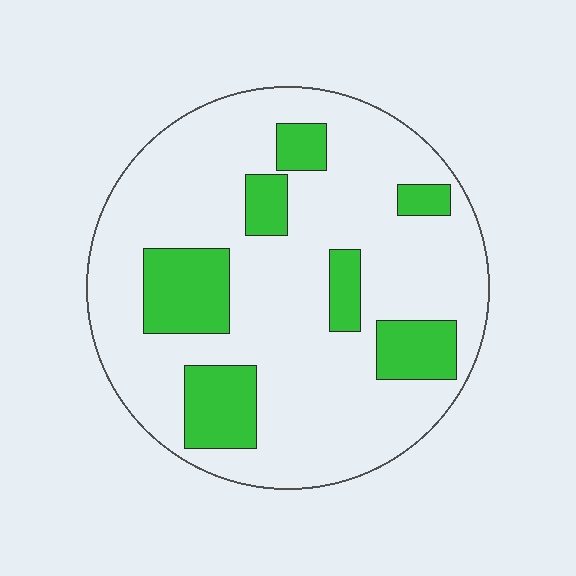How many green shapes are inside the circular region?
7.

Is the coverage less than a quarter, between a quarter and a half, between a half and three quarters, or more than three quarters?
Less than a quarter.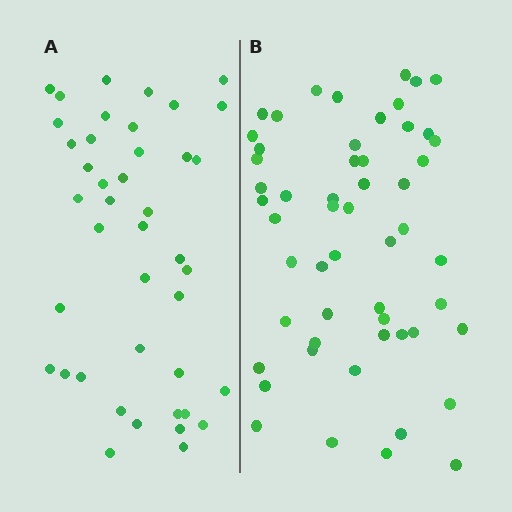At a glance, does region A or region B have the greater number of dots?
Region B (the right region) has more dots.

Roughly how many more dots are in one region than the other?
Region B has roughly 12 or so more dots than region A.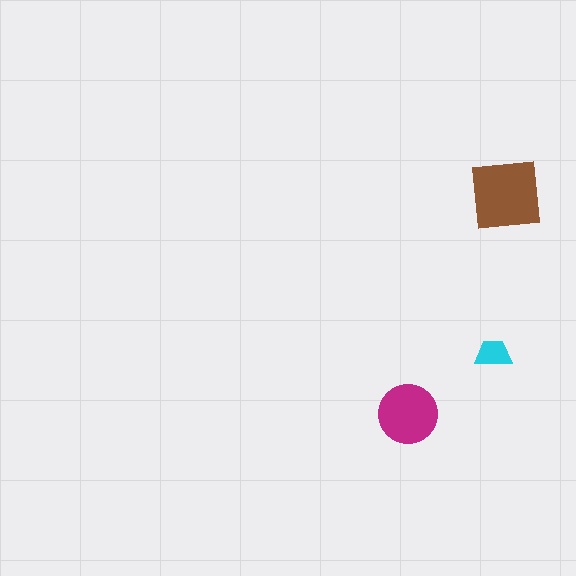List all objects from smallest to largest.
The cyan trapezoid, the magenta circle, the brown square.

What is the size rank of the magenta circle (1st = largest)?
2nd.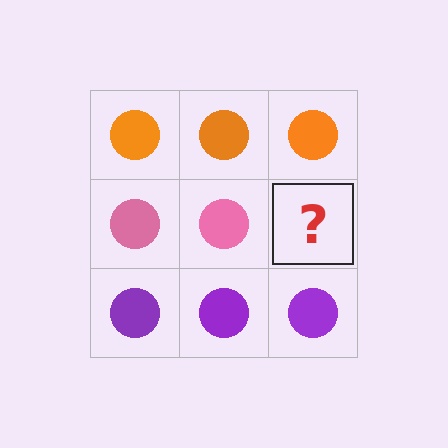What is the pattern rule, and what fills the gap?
The rule is that each row has a consistent color. The gap should be filled with a pink circle.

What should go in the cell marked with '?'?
The missing cell should contain a pink circle.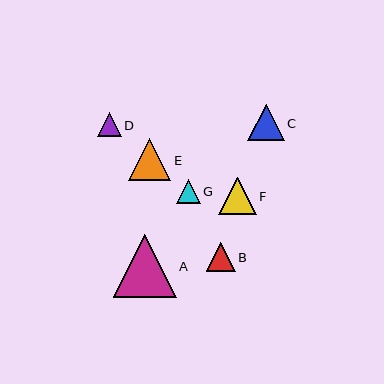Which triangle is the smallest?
Triangle D is the smallest with a size of approximately 24 pixels.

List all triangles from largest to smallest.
From largest to smallest: A, E, F, C, B, G, D.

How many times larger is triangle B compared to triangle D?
Triangle B is approximately 1.2 times the size of triangle D.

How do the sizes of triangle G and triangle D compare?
Triangle G and triangle D are approximately the same size.